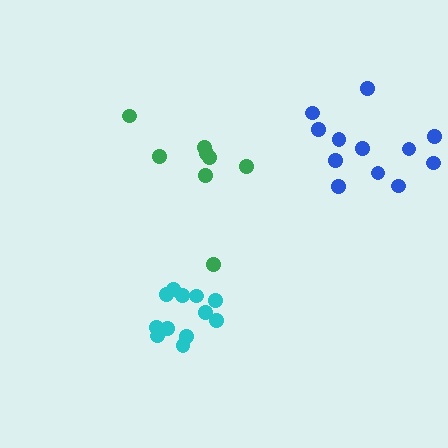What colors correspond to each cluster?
The clusters are colored: cyan, blue, green.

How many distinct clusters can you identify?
There are 3 distinct clusters.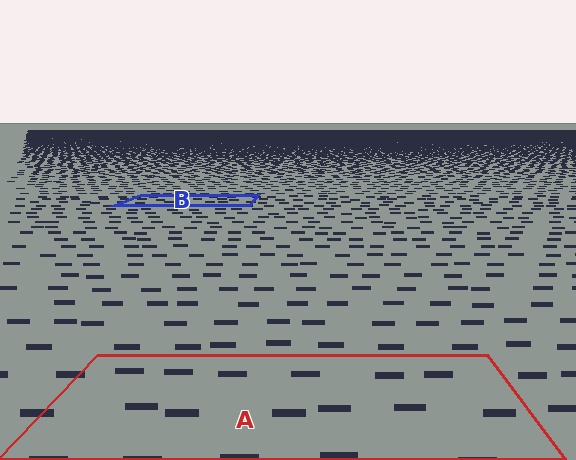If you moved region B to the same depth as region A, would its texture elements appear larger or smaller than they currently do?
They would appear larger. At a closer depth, the same texture elements are projected at a bigger on-screen size.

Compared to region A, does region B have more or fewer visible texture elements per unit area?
Region B has more texture elements per unit area — they are packed more densely because it is farther away.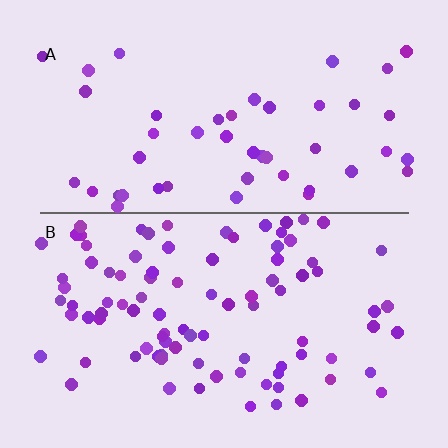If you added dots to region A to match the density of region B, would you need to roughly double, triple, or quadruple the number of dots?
Approximately double.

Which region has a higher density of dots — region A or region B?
B (the bottom).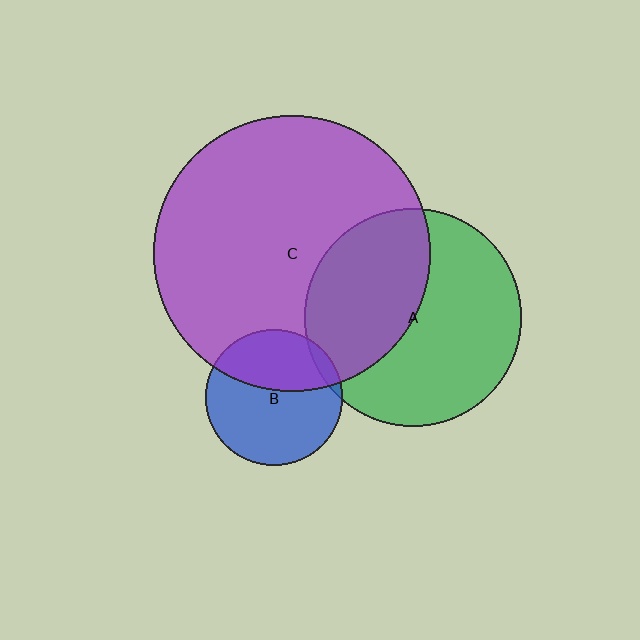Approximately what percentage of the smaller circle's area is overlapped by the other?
Approximately 40%.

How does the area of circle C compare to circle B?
Approximately 4.1 times.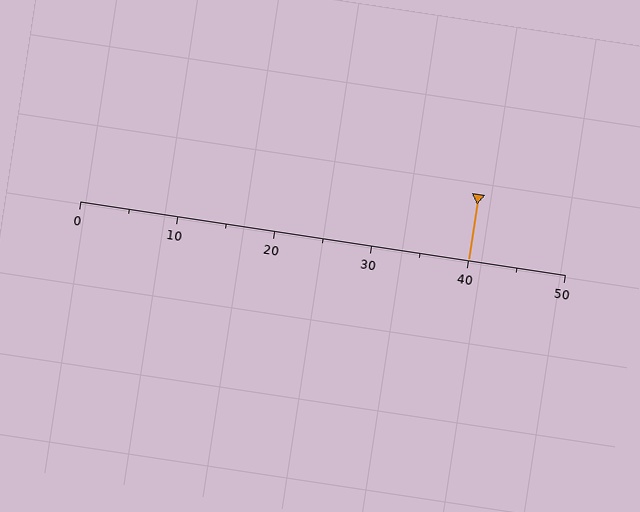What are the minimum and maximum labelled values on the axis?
The axis runs from 0 to 50.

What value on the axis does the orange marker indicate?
The marker indicates approximately 40.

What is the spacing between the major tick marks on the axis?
The major ticks are spaced 10 apart.